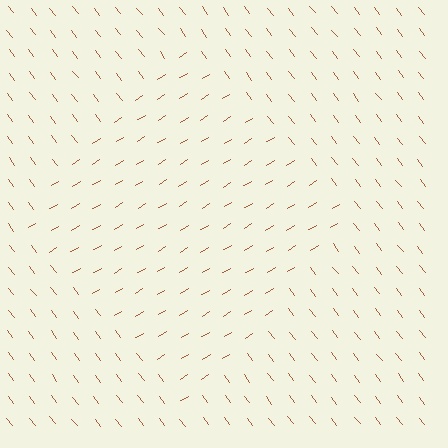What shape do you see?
I see a diamond.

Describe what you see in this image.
The image is filled with small brown line segments. A diamond region in the image has lines oriented differently from the surrounding lines, creating a visible texture boundary.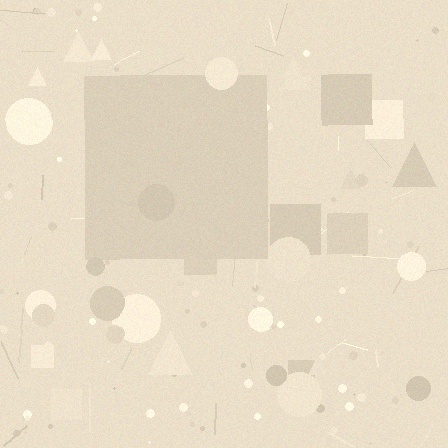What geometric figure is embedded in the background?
A square is embedded in the background.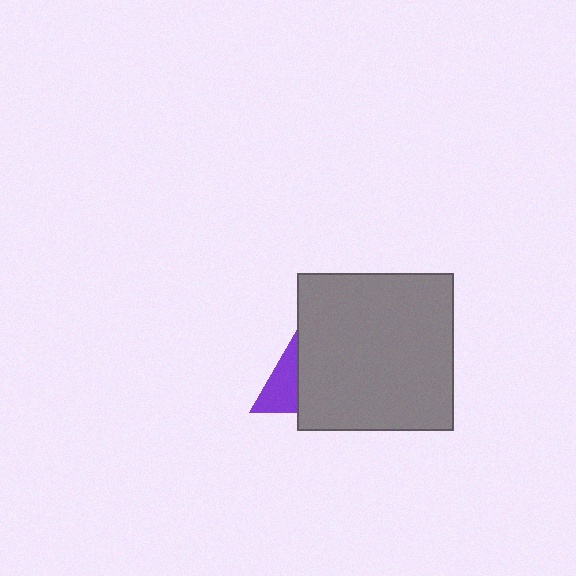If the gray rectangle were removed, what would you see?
You would see the complete purple triangle.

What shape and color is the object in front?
The object in front is a gray rectangle.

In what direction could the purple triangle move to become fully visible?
The purple triangle could move left. That would shift it out from behind the gray rectangle entirely.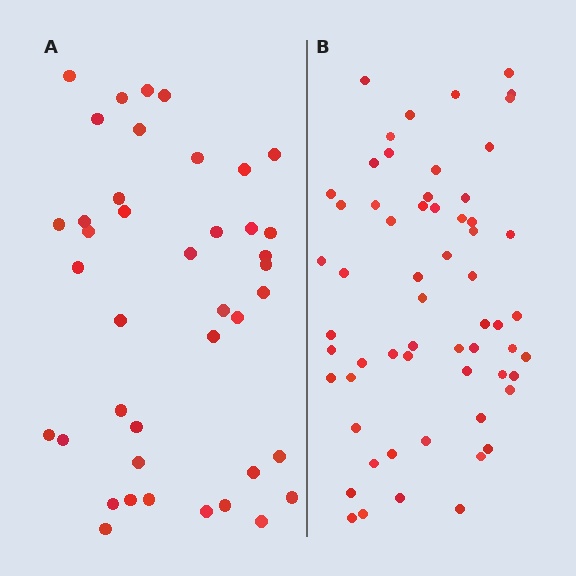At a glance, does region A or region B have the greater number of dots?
Region B (the right region) has more dots.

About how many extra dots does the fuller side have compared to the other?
Region B has approximately 20 more dots than region A.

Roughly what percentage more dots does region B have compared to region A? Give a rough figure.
About 45% more.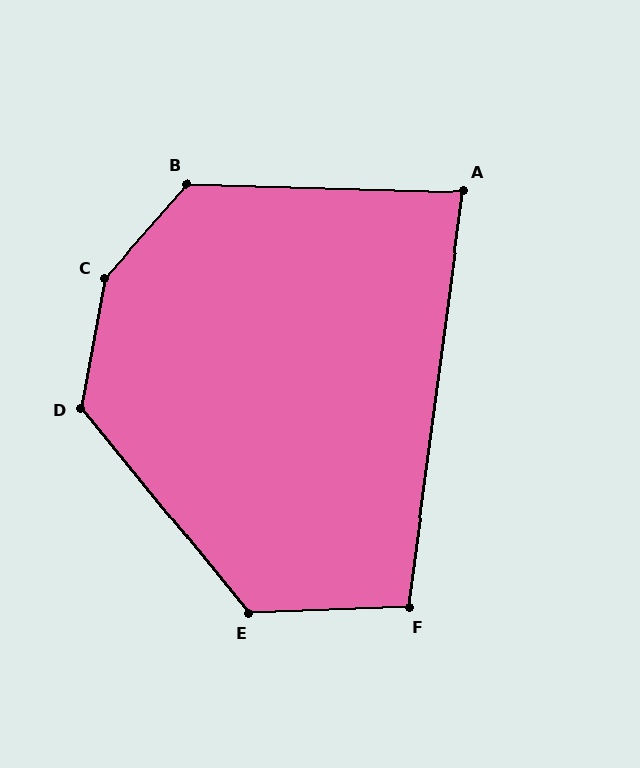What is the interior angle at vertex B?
Approximately 130 degrees (obtuse).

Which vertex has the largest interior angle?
C, at approximately 149 degrees.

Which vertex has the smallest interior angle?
A, at approximately 84 degrees.